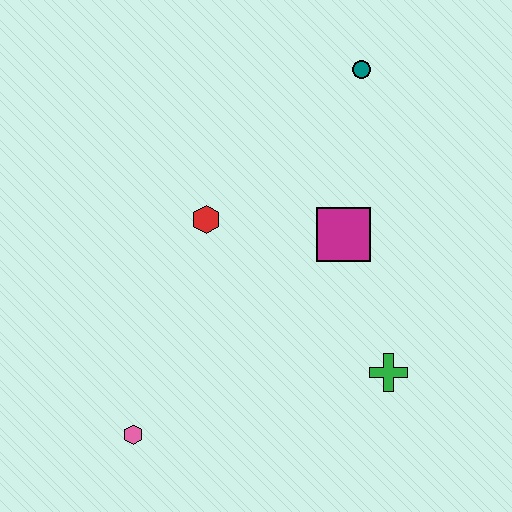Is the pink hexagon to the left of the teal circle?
Yes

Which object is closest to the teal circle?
The magenta square is closest to the teal circle.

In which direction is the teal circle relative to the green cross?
The teal circle is above the green cross.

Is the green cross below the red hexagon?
Yes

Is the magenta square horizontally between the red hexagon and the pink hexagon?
No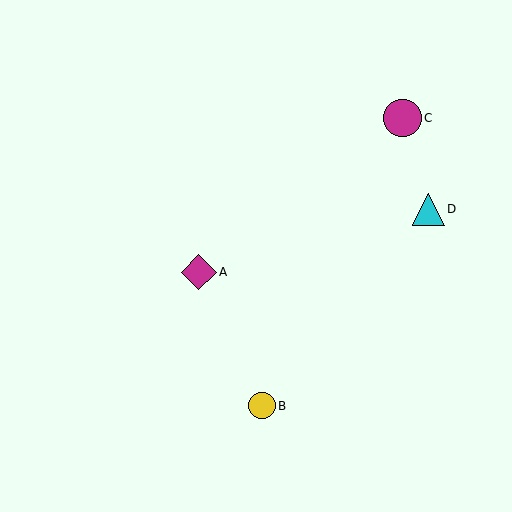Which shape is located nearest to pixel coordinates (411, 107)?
The magenta circle (labeled C) at (402, 118) is nearest to that location.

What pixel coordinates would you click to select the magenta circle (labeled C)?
Click at (402, 118) to select the magenta circle C.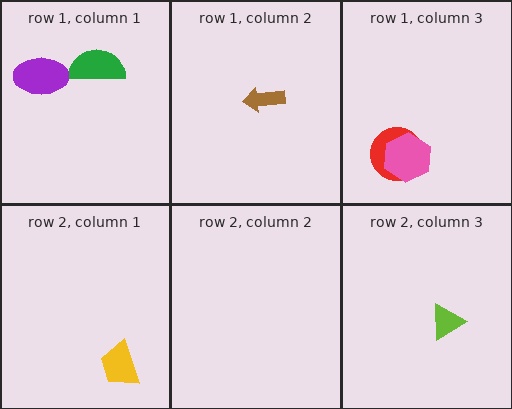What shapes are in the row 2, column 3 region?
The lime triangle.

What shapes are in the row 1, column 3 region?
The red circle, the pink hexagon.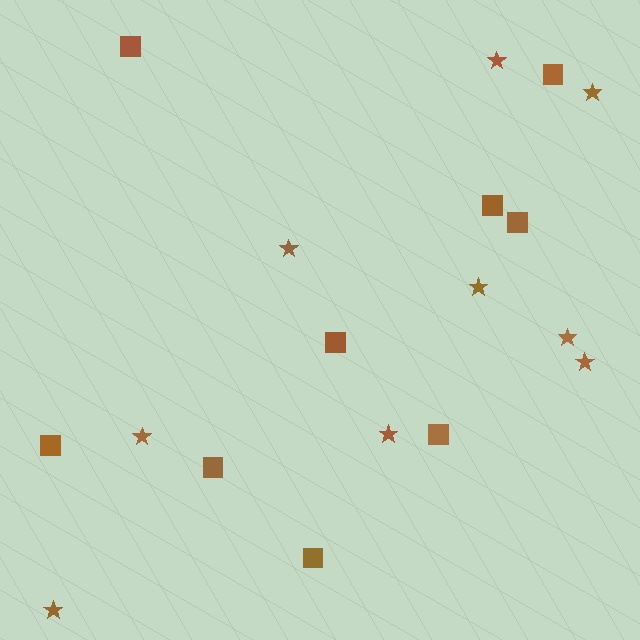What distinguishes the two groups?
There are 2 groups: one group of squares (9) and one group of stars (9).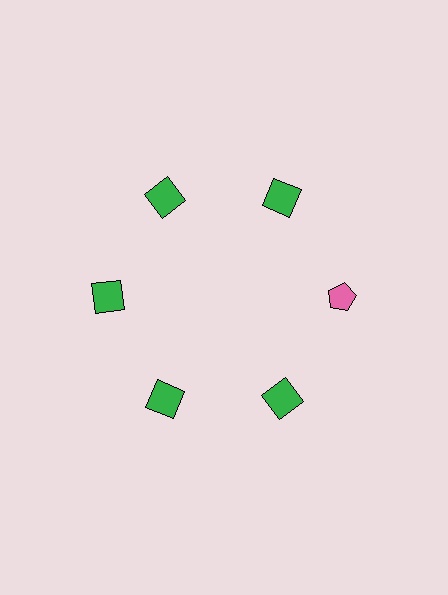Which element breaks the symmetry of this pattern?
The pink pentagon at roughly the 3 o'clock position breaks the symmetry. All other shapes are green squares.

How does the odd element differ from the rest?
It differs in both color (pink instead of green) and shape (pentagon instead of square).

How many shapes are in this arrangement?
There are 6 shapes arranged in a ring pattern.